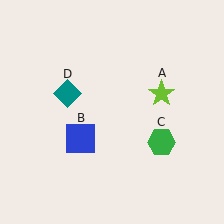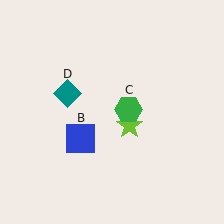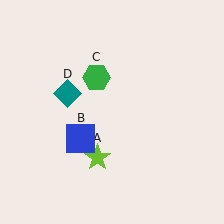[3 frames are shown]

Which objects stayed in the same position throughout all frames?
Blue square (object B) and teal diamond (object D) remained stationary.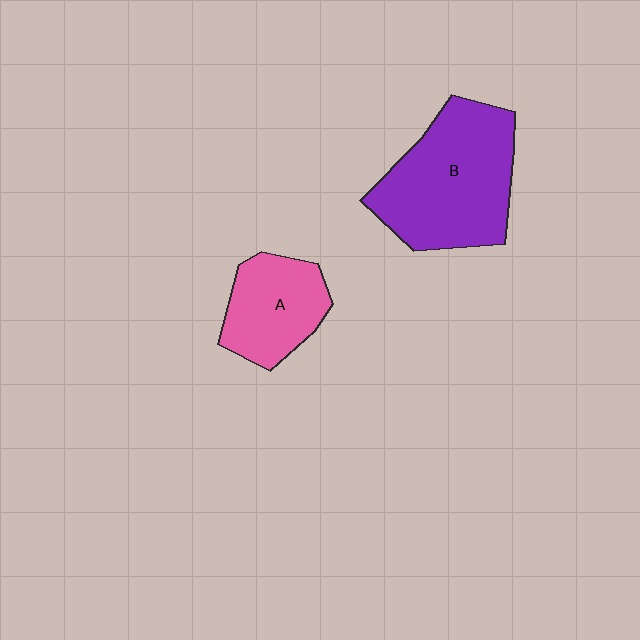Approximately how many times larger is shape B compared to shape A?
Approximately 1.8 times.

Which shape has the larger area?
Shape B (purple).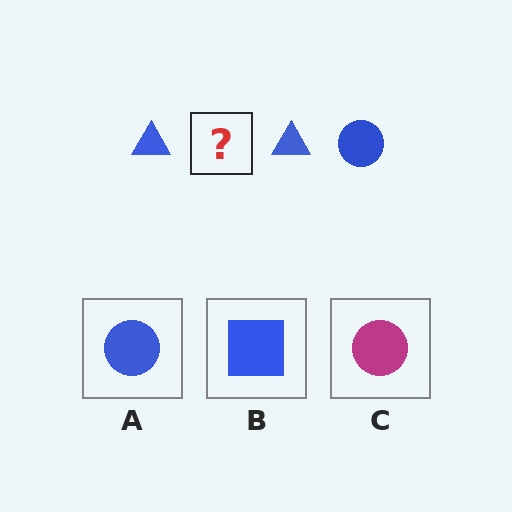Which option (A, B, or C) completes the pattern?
A.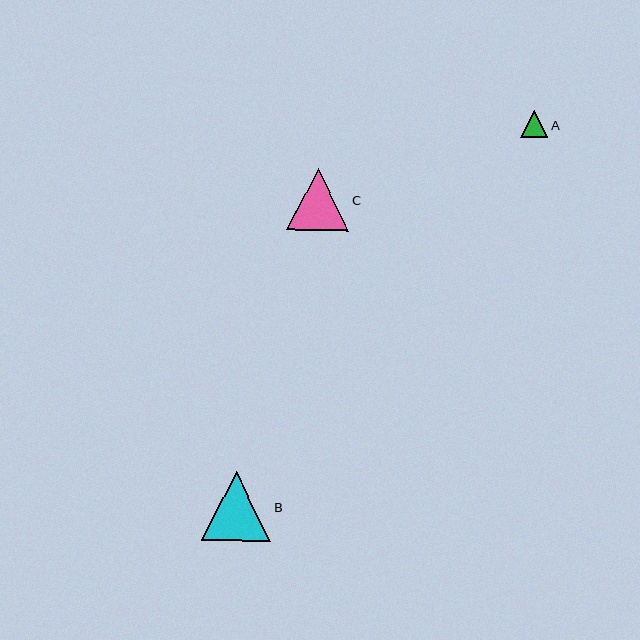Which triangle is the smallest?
Triangle A is the smallest with a size of approximately 27 pixels.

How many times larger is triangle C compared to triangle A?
Triangle C is approximately 2.3 times the size of triangle A.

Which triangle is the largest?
Triangle B is the largest with a size of approximately 69 pixels.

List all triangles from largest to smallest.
From largest to smallest: B, C, A.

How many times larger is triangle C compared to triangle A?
Triangle C is approximately 2.3 times the size of triangle A.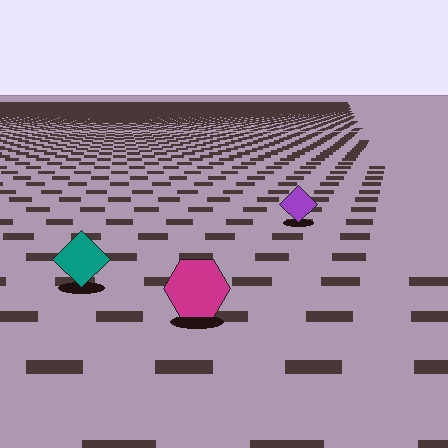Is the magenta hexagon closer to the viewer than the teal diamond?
Yes. The magenta hexagon is closer — you can tell from the texture gradient: the ground texture is coarser near it.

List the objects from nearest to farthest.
From nearest to farthest: the magenta hexagon, the teal diamond, the purple diamond.